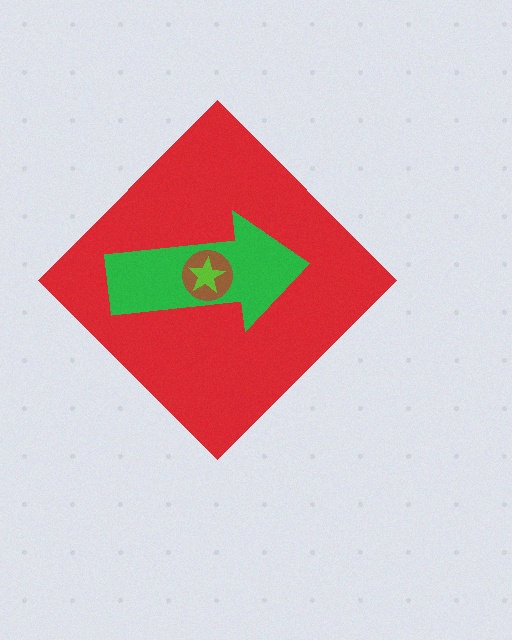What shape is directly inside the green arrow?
The brown circle.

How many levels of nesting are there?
4.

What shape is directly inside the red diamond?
The green arrow.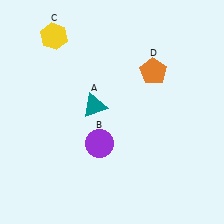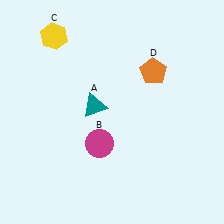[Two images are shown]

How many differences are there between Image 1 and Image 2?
There is 1 difference between the two images.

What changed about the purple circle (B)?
In Image 1, B is purple. In Image 2, it changed to magenta.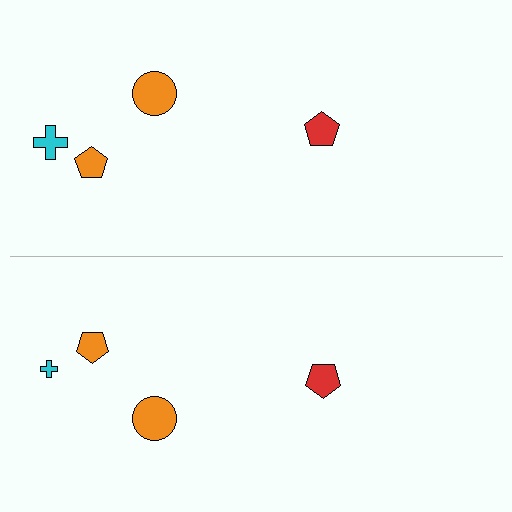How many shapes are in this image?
There are 8 shapes in this image.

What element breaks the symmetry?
The cyan cross on the bottom side has a different size than its mirror counterpart.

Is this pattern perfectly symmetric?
No, the pattern is not perfectly symmetric. The cyan cross on the bottom side has a different size than its mirror counterpart.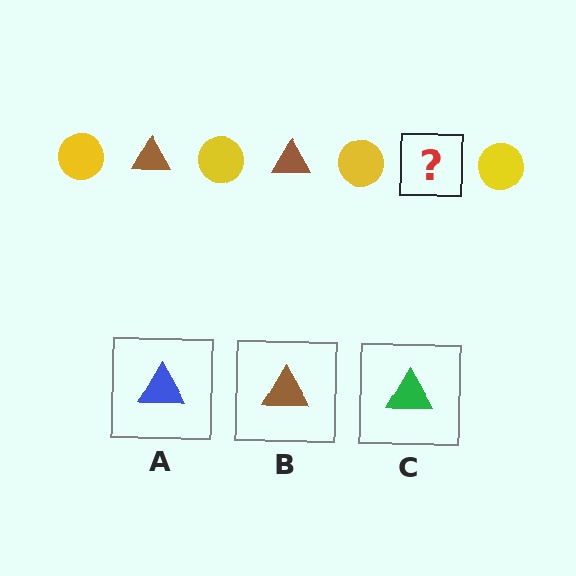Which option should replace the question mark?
Option B.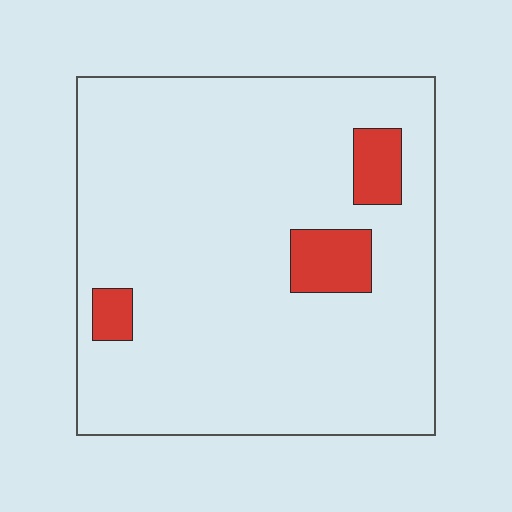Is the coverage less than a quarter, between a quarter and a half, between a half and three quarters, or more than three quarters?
Less than a quarter.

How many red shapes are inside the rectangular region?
3.